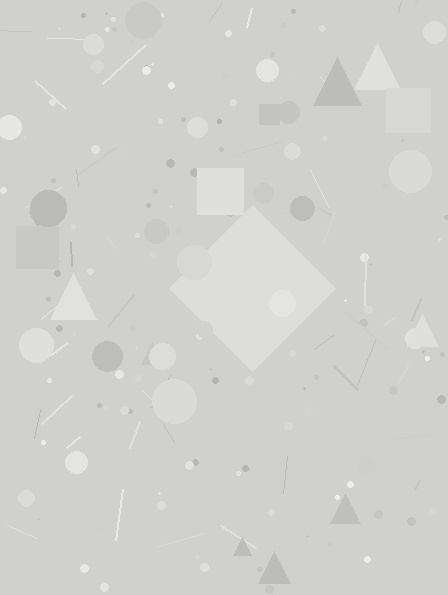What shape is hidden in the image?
A diamond is hidden in the image.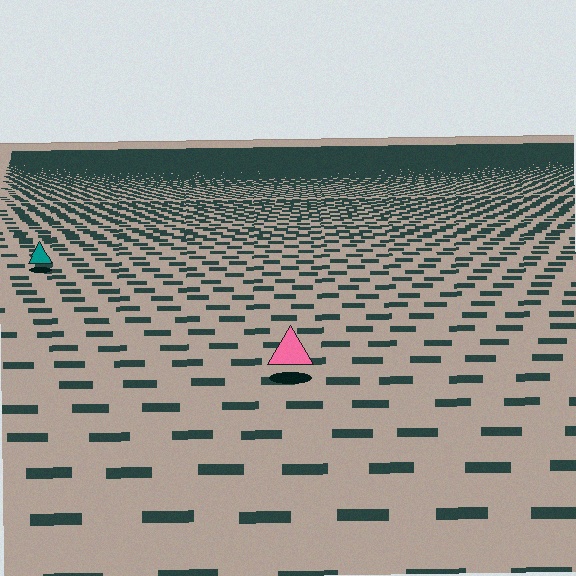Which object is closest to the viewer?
The pink triangle is closest. The texture marks near it are larger and more spread out.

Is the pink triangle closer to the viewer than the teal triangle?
Yes. The pink triangle is closer — you can tell from the texture gradient: the ground texture is coarser near it.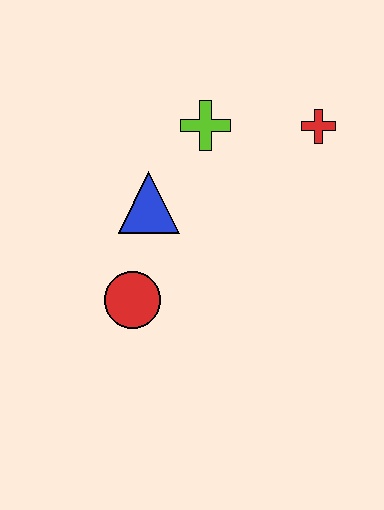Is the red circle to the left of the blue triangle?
Yes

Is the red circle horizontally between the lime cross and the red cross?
No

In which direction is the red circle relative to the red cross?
The red circle is to the left of the red cross.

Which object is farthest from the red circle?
The red cross is farthest from the red circle.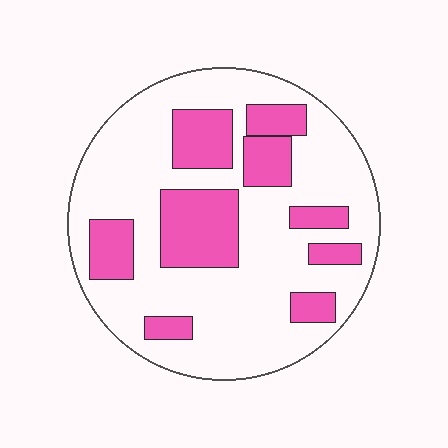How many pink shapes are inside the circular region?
9.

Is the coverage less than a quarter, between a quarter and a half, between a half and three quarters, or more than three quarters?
Between a quarter and a half.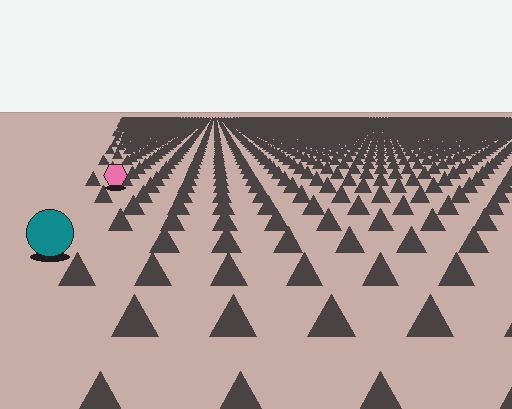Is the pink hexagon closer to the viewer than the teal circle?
No. The teal circle is closer — you can tell from the texture gradient: the ground texture is coarser near it.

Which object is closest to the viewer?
The teal circle is closest. The texture marks near it are larger and more spread out.